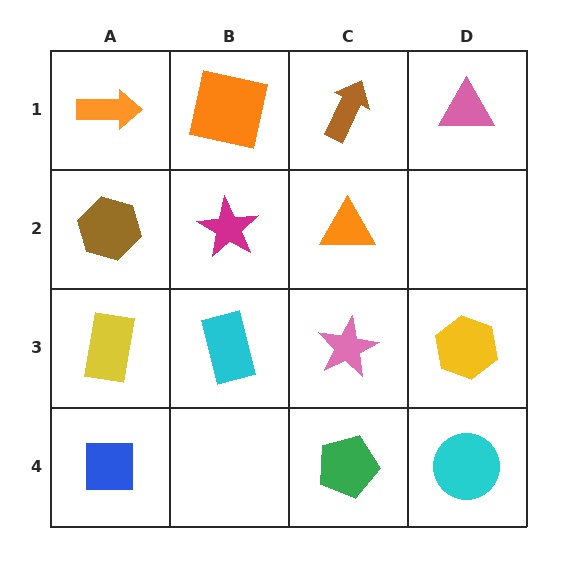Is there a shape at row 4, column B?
No, that cell is empty.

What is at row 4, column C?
A green pentagon.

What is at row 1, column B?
An orange square.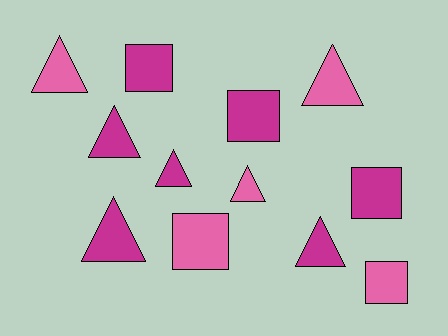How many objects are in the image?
There are 12 objects.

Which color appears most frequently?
Magenta, with 7 objects.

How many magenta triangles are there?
There are 4 magenta triangles.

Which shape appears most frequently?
Triangle, with 7 objects.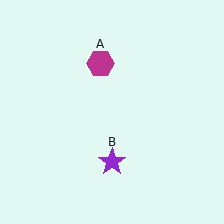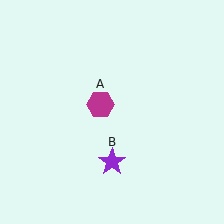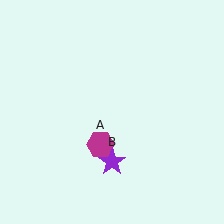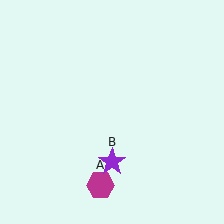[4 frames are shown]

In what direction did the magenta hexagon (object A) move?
The magenta hexagon (object A) moved down.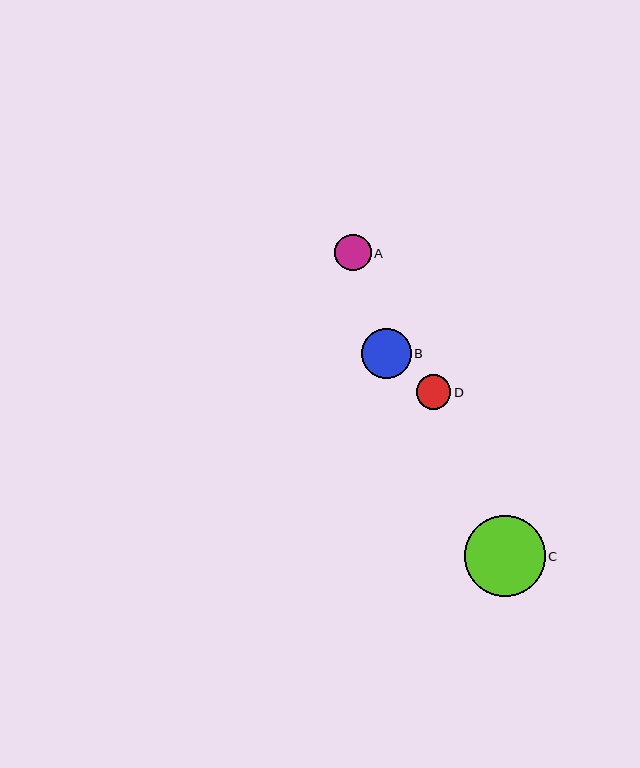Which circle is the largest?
Circle C is the largest with a size of approximately 81 pixels.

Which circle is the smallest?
Circle D is the smallest with a size of approximately 35 pixels.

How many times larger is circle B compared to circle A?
Circle B is approximately 1.4 times the size of circle A.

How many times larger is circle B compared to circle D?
Circle B is approximately 1.4 times the size of circle D.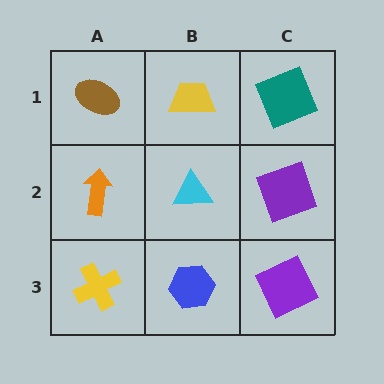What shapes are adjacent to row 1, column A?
An orange arrow (row 2, column A), a yellow trapezoid (row 1, column B).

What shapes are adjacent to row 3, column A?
An orange arrow (row 2, column A), a blue hexagon (row 3, column B).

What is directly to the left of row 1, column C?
A yellow trapezoid.